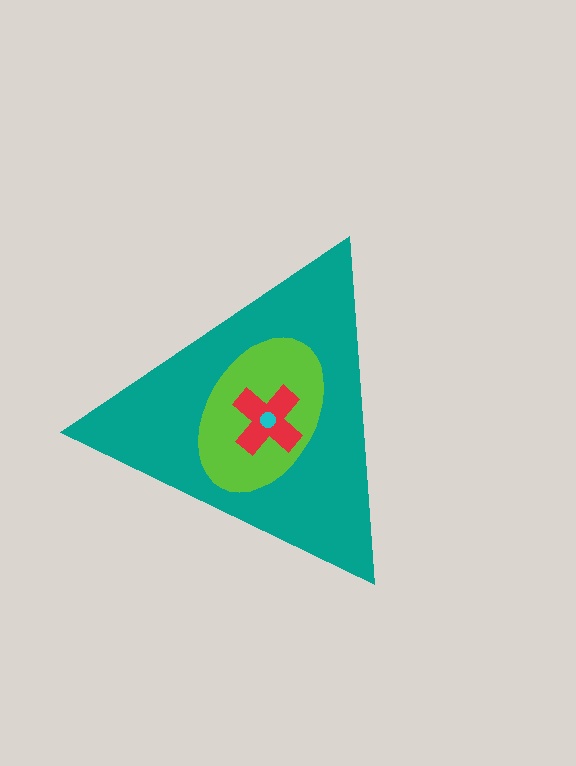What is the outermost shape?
The teal triangle.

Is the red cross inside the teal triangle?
Yes.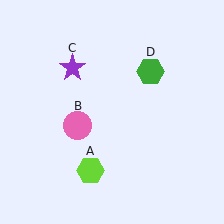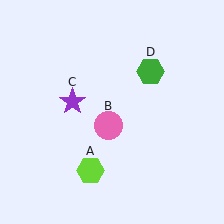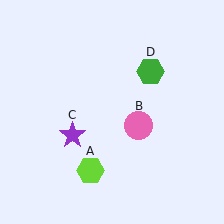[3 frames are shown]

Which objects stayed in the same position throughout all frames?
Lime hexagon (object A) and green hexagon (object D) remained stationary.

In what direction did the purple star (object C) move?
The purple star (object C) moved down.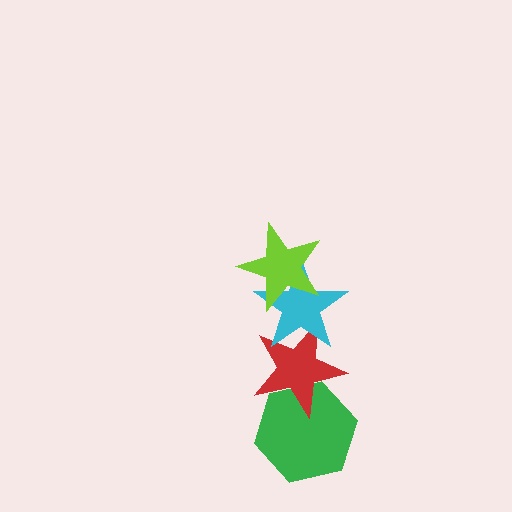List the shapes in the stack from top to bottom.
From top to bottom: the lime star, the cyan star, the red star, the green hexagon.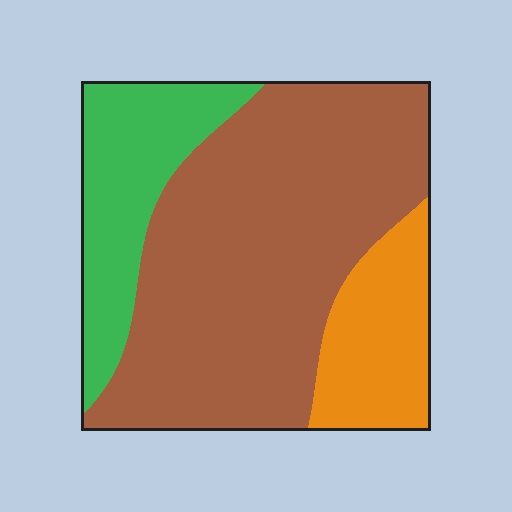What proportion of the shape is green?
Green covers roughly 20% of the shape.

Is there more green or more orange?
Green.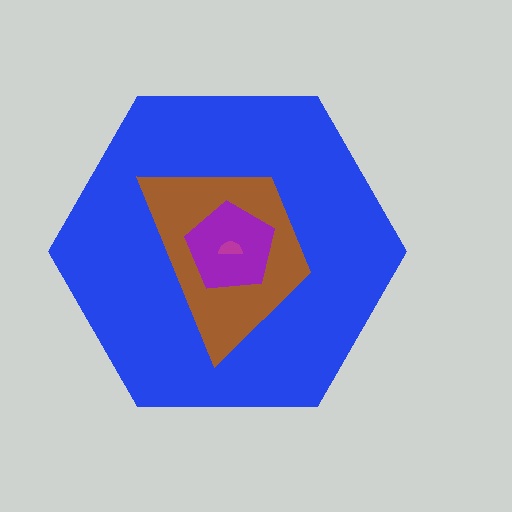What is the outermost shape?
The blue hexagon.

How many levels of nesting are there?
4.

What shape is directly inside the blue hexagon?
The brown trapezoid.